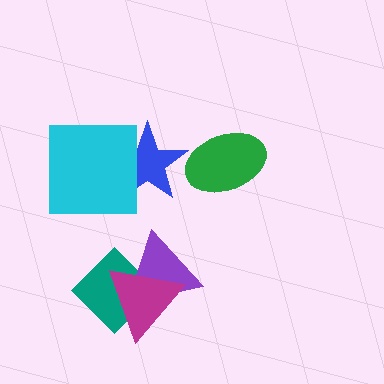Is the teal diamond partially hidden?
Yes, it is partially covered by another shape.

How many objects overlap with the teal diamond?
2 objects overlap with the teal diamond.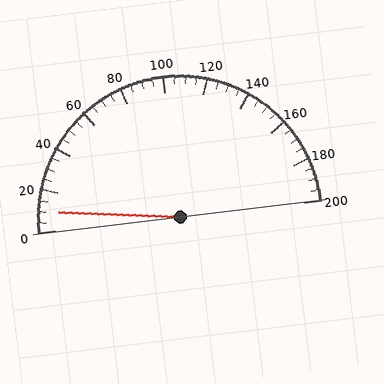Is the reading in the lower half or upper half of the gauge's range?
The reading is in the lower half of the range (0 to 200).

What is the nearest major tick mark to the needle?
The nearest major tick mark is 0.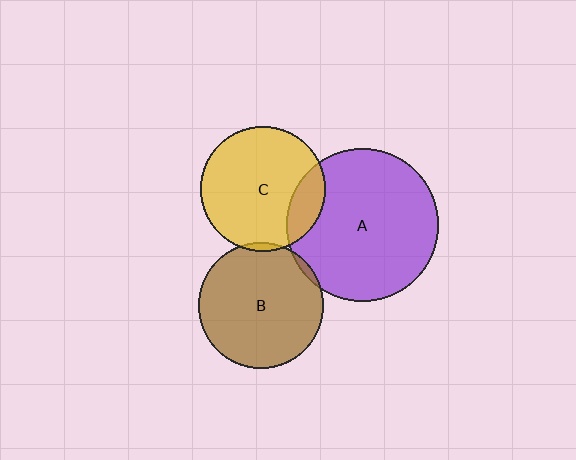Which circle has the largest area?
Circle A (purple).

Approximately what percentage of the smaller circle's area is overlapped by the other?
Approximately 15%.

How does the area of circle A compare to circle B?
Approximately 1.5 times.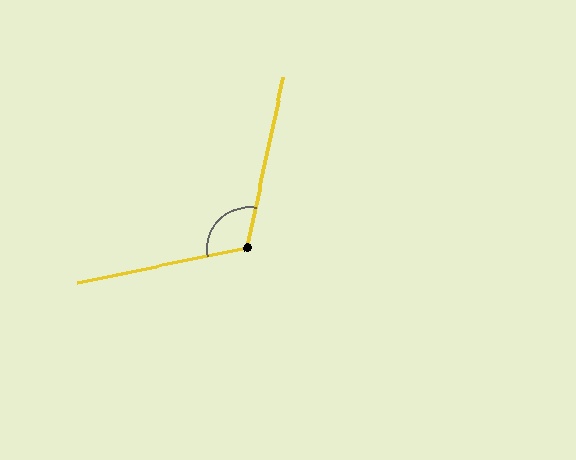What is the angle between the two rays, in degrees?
Approximately 114 degrees.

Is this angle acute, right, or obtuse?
It is obtuse.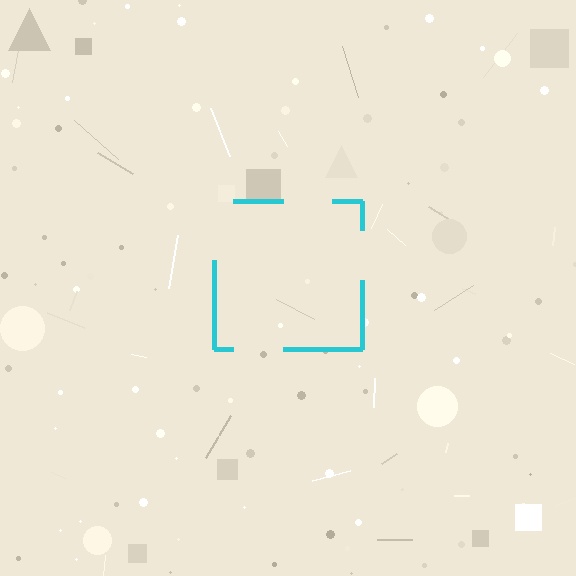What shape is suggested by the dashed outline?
The dashed outline suggests a square.